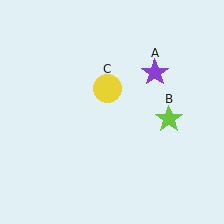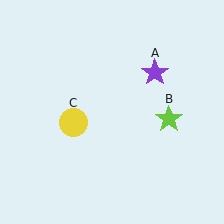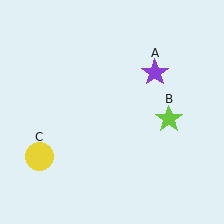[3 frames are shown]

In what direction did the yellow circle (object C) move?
The yellow circle (object C) moved down and to the left.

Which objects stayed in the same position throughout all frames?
Purple star (object A) and lime star (object B) remained stationary.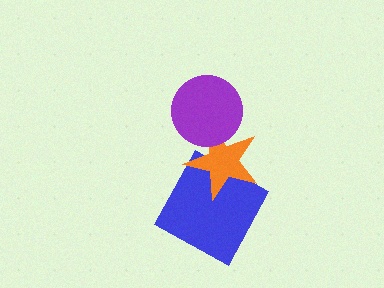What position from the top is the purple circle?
The purple circle is 1st from the top.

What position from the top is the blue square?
The blue square is 3rd from the top.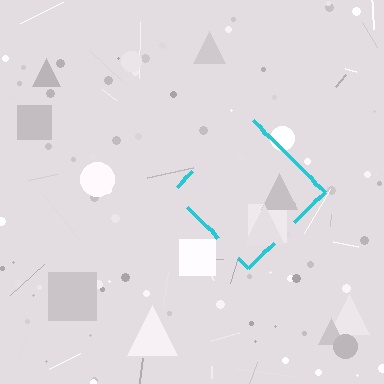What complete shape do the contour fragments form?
The contour fragments form a diamond.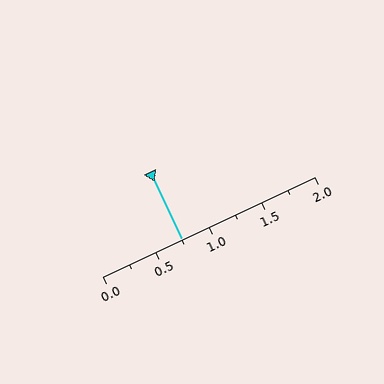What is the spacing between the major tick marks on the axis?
The major ticks are spaced 0.5 apart.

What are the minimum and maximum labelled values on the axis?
The axis runs from 0.0 to 2.0.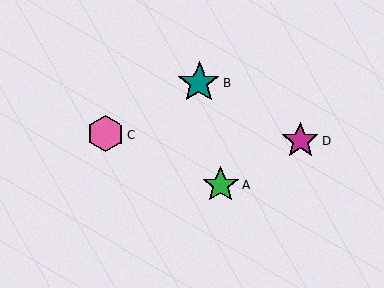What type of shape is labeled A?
Shape A is a green star.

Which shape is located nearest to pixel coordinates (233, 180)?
The green star (labeled A) at (221, 185) is nearest to that location.